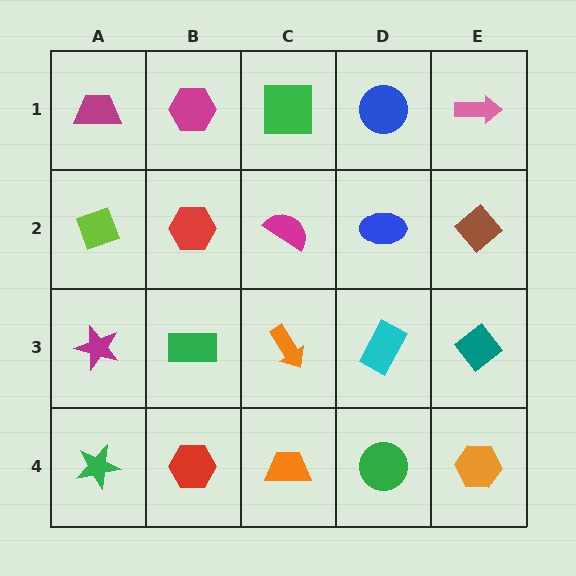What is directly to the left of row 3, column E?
A cyan rectangle.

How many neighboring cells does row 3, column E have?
3.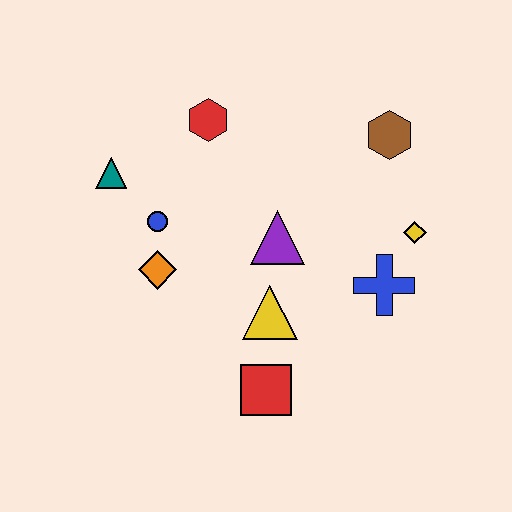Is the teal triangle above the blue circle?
Yes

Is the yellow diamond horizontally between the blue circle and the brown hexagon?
No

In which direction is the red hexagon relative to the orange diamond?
The red hexagon is above the orange diamond.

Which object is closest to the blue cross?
The yellow diamond is closest to the blue cross.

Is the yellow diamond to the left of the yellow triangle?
No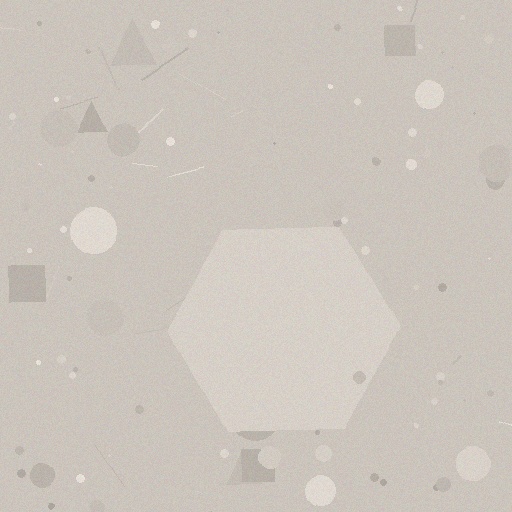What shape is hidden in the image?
A hexagon is hidden in the image.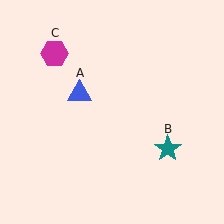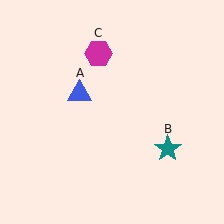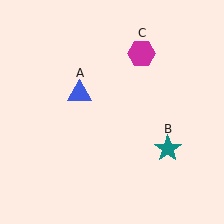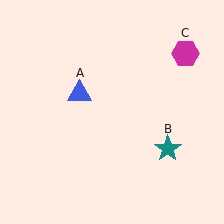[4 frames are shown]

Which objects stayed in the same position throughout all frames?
Blue triangle (object A) and teal star (object B) remained stationary.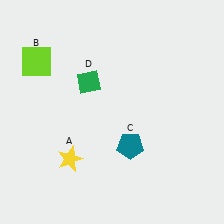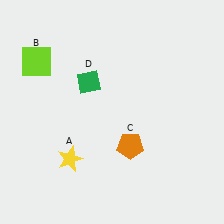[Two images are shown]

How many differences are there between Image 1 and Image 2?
There is 1 difference between the two images.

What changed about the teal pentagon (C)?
In Image 1, C is teal. In Image 2, it changed to orange.